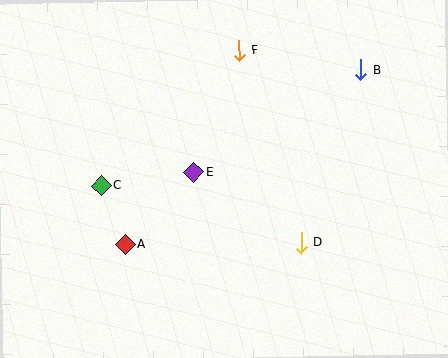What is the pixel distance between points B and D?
The distance between B and D is 183 pixels.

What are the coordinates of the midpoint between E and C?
The midpoint between E and C is at (148, 179).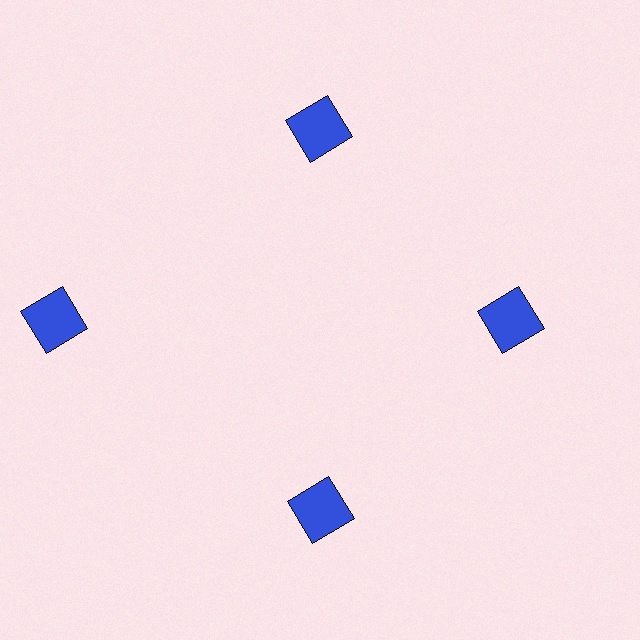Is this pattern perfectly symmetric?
No. The 4 blue squares are arranged in a ring, but one element near the 9 o'clock position is pushed outward from the center, breaking the 4-fold rotational symmetry.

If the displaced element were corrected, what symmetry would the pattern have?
It would have 4-fold rotational symmetry — the pattern would map onto itself every 90 degrees.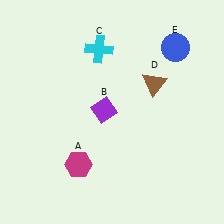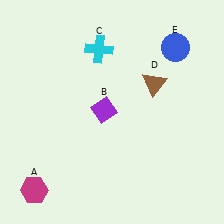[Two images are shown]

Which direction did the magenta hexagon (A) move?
The magenta hexagon (A) moved left.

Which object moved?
The magenta hexagon (A) moved left.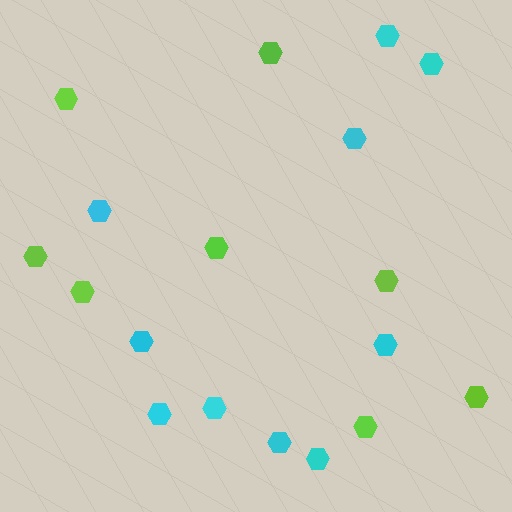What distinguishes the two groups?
There are 2 groups: one group of cyan hexagons (10) and one group of lime hexagons (8).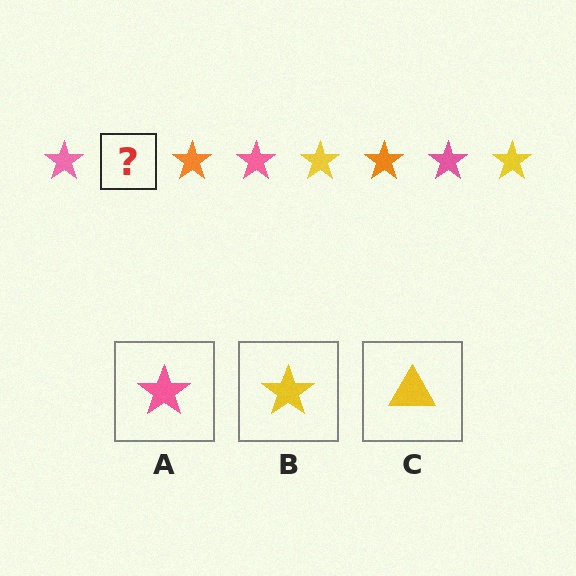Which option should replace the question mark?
Option B.